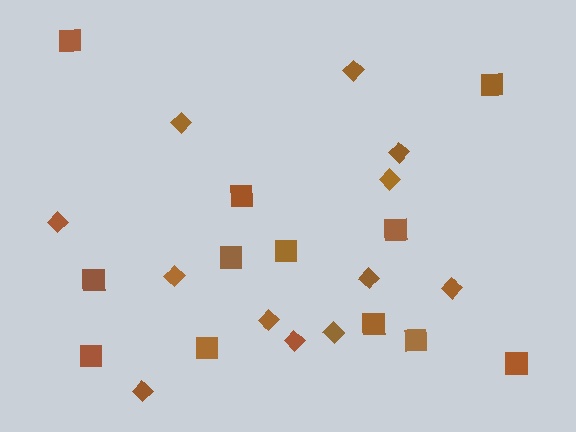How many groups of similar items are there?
There are 2 groups: one group of squares (12) and one group of diamonds (12).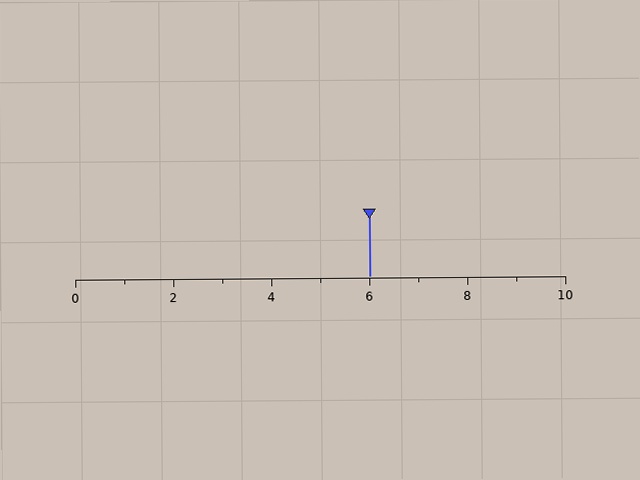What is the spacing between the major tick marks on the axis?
The major ticks are spaced 2 apart.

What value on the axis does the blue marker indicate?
The marker indicates approximately 6.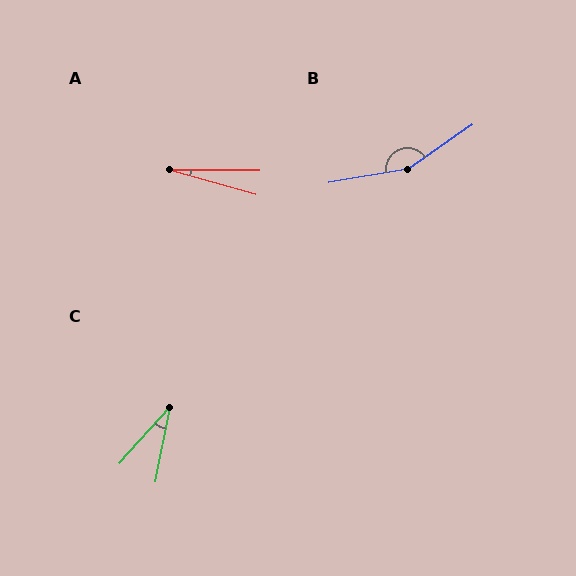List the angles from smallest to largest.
A (16°), C (31°), B (155°).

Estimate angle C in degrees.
Approximately 31 degrees.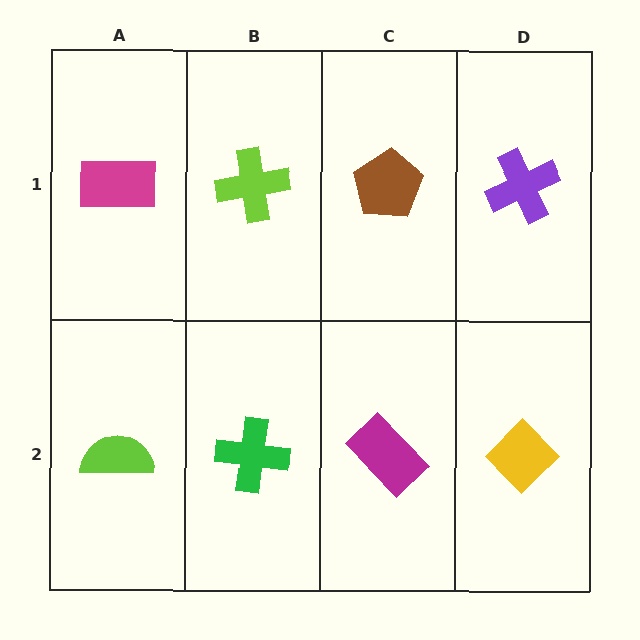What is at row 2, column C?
A magenta rectangle.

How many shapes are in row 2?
4 shapes.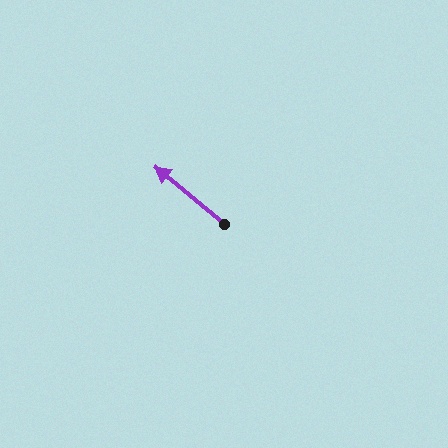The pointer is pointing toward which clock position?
Roughly 10 o'clock.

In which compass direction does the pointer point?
Northwest.